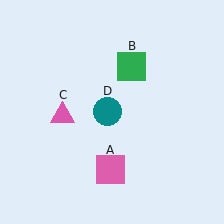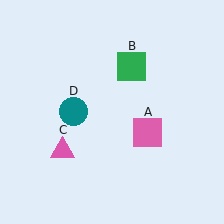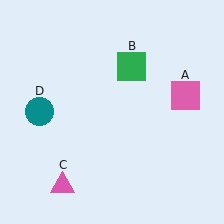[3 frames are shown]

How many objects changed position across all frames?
3 objects changed position: pink square (object A), pink triangle (object C), teal circle (object D).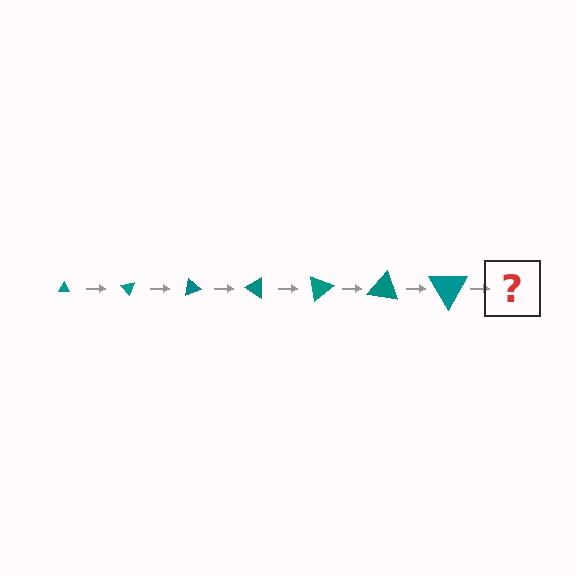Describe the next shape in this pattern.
It should be a triangle, larger than the previous one and rotated 350 degrees from the start.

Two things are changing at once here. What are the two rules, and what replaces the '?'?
The two rules are that the triangle grows larger each step and it rotates 50 degrees each step. The '?' should be a triangle, larger than the previous one and rotated 350 degrees from the start.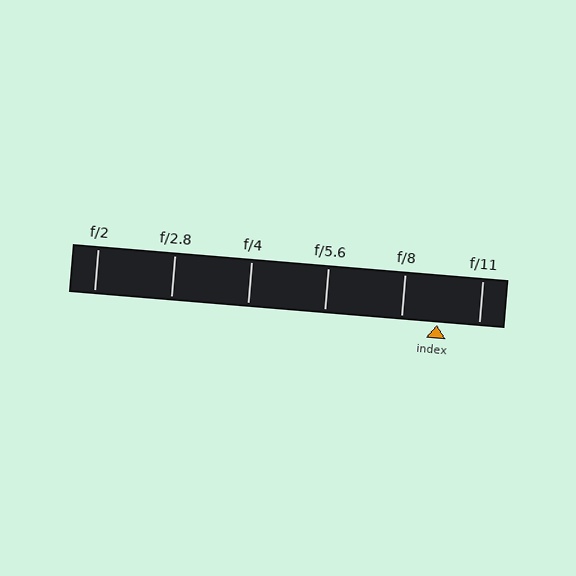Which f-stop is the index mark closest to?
The index mark is closest to f/8.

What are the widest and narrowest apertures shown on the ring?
The widest aperture shown is f/2 and the narrowest is f/11.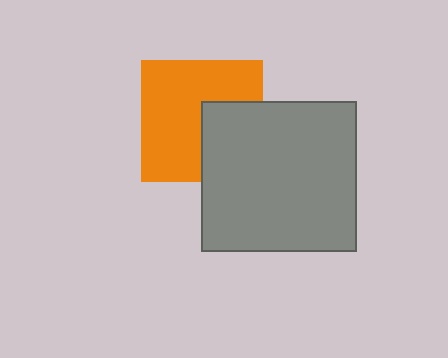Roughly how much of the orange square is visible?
Most of it is visible (roughly 67%).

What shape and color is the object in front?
The object in front is a gray rectangle.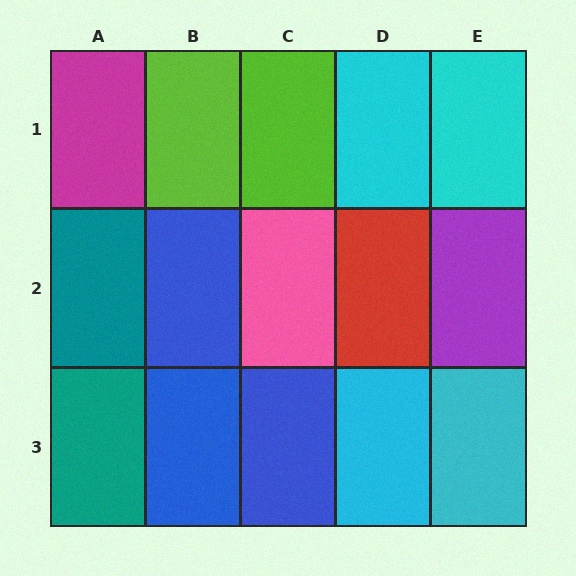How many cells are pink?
1 cell is pink.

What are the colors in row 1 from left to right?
Magenta, lime, lime, cyan, cyan.